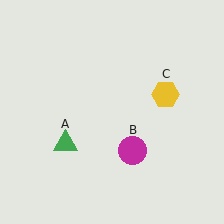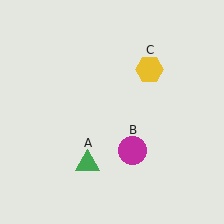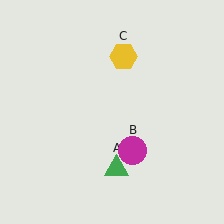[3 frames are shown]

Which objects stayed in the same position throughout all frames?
Magenta circle (object B) remained stationary.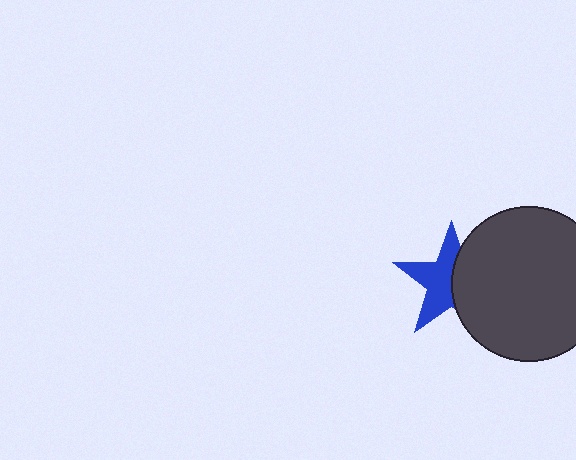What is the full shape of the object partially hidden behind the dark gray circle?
The partially hidden object is a blue star.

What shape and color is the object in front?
The object in front is a dark gray circle.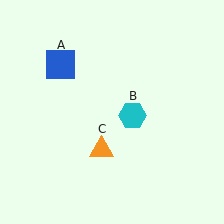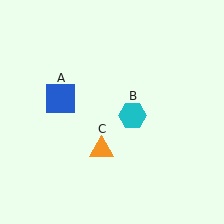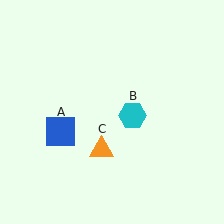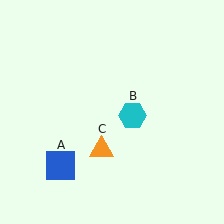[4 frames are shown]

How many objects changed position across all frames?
1 object changed position: blue square (object A).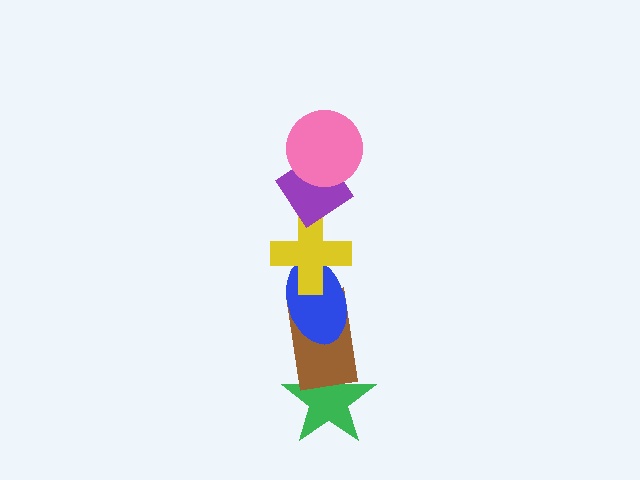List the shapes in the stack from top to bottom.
From top to bottom: the pink circle, the purple diamond, the yellow cross, the blue ellipse, the brown rectangle, the green star.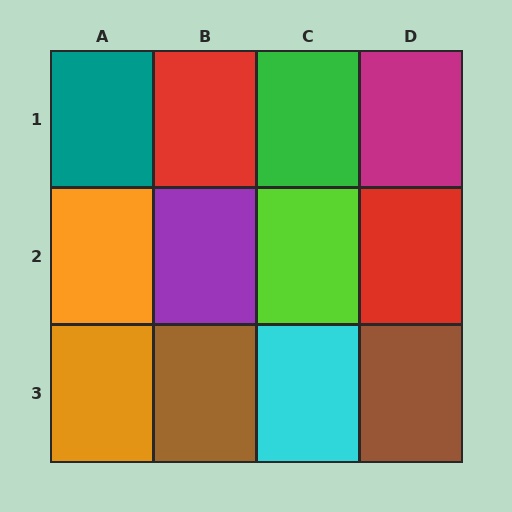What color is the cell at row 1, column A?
Teal.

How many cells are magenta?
1 cell is magenta.